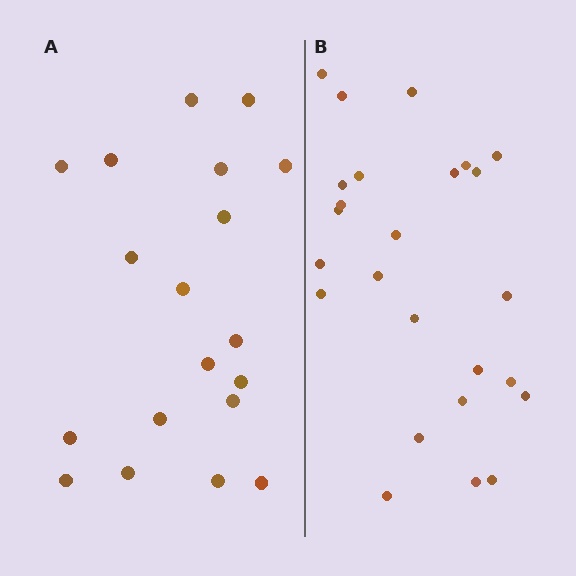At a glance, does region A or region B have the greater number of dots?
Region B (the right region) has more dots.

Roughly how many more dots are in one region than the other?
Region B has about 6 more dots than region A.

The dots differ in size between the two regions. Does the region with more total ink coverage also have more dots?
No. Region A has more total ink coverage because its dots are larger, but region B actually contains more individual dots. Total area can be misleading — the number of items is what matters here.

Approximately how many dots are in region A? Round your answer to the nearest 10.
About 20 dots. (The exact count is 19, which rounds to 20.)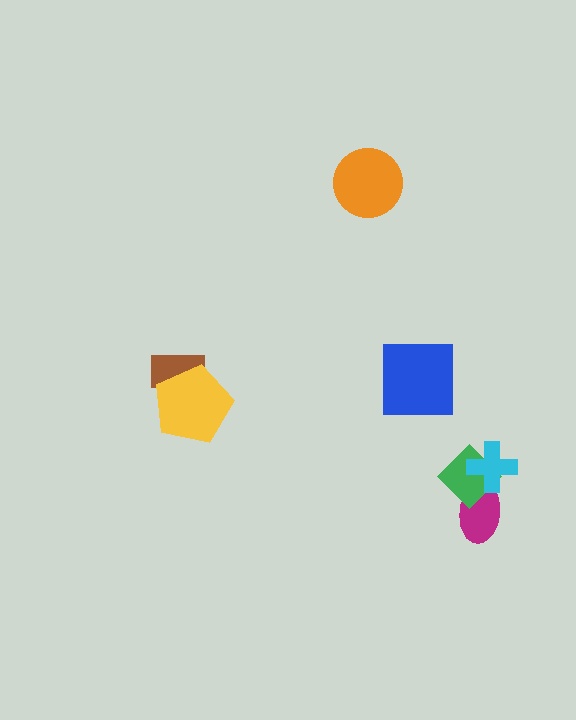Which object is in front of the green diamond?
The cyan cross is in front of the green diamond.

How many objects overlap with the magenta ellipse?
2 objects overlap with the magenta ellipse.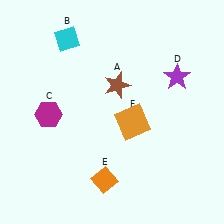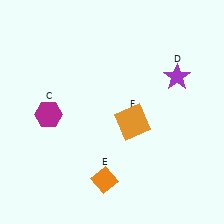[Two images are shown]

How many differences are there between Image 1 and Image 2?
There are 2 differences between the two images.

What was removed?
The cyan diamond (B), the brown star (A) were removed in Image 2.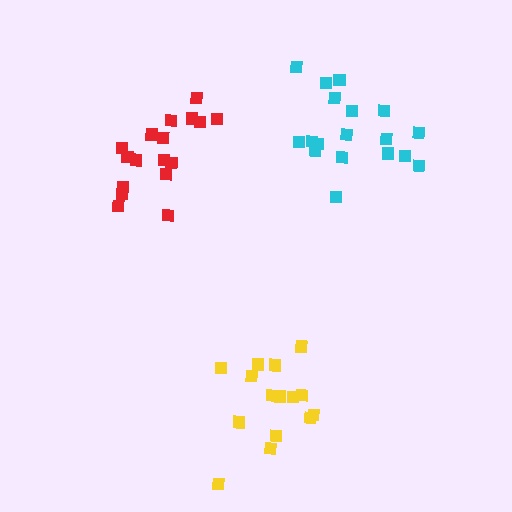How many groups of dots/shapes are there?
There are 3 groups.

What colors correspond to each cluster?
The clusters are colored: red, yellow, cyan.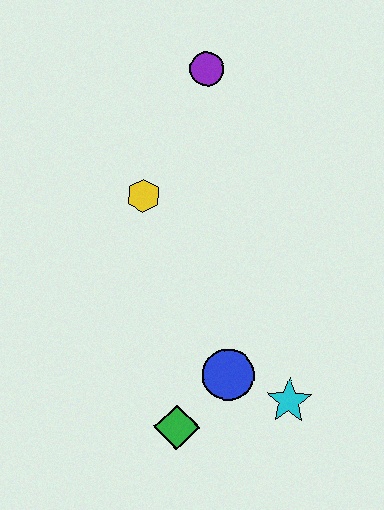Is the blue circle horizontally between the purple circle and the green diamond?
No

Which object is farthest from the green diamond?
The purple circle is farthest from the green diamond.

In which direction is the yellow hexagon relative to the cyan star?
The yellow hexagon is above the cyan star.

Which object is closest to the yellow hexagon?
The purple circle is closest to the yellow hexagon.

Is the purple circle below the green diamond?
No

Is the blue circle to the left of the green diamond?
No